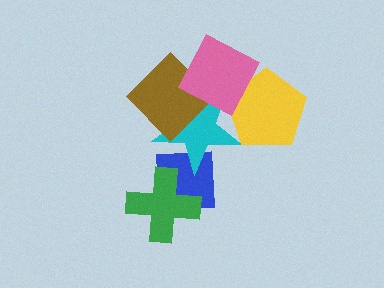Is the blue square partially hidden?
Yes, it is partially covered by another shape.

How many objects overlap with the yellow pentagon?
2 objects overlap with the yellow pentagon.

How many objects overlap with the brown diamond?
2 objects overlap with the brown diamond.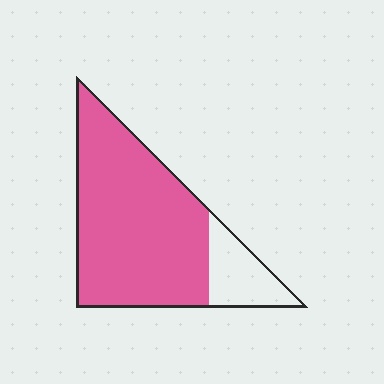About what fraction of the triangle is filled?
About five sixths (5/6).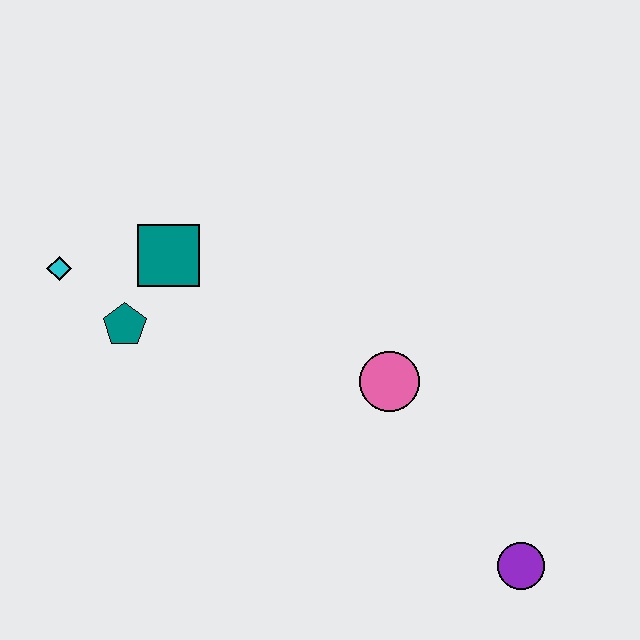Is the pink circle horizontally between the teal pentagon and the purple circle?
Yes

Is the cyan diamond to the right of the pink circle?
No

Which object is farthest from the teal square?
The purple circle is farthest from the teal square.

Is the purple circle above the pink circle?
No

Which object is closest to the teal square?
The teal pentagon is closest to the teal square.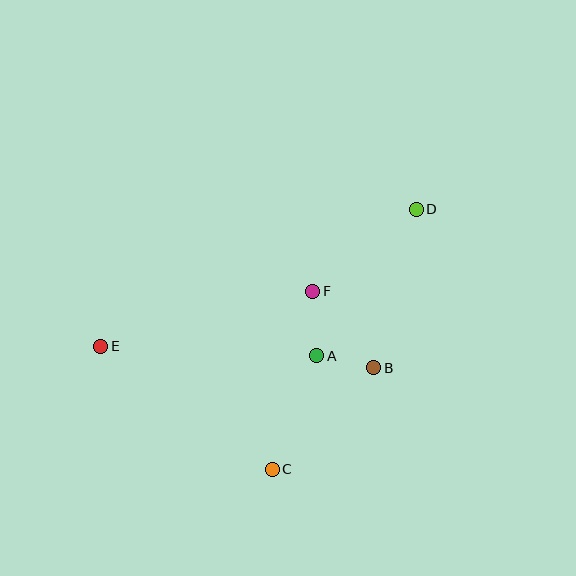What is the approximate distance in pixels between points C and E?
The distance between C and E is approximately 211 pixels.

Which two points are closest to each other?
Points A and B are closest to each other.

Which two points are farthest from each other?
Points D and E are farthest from each other.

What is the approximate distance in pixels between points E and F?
The distance between E and F is approximately 219 pixels.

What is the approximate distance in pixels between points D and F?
The distance between D and F is approximately 132 pixels.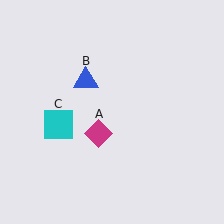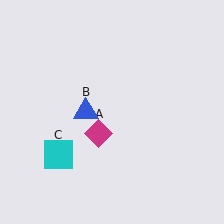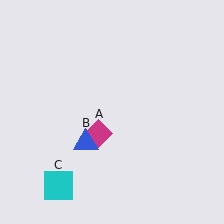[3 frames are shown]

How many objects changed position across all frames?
2 objects changed position: blue triangle (object B), cyan square (object C).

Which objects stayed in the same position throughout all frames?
Magenta diamond (object A) remained stationary.